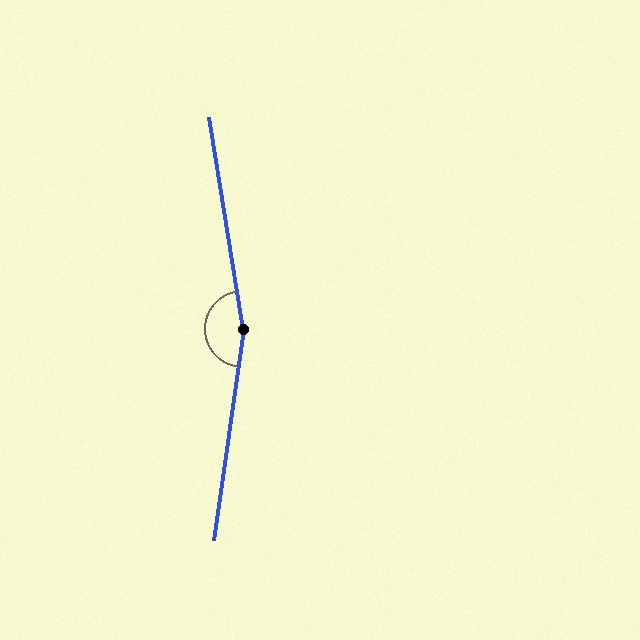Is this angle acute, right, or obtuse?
It is obtuse.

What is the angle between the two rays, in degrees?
Approximately 163 degrees.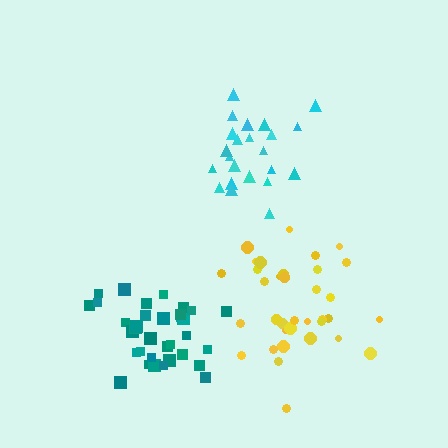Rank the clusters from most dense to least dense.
teal, cyan, yellow.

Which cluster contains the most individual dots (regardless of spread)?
Yellow (35).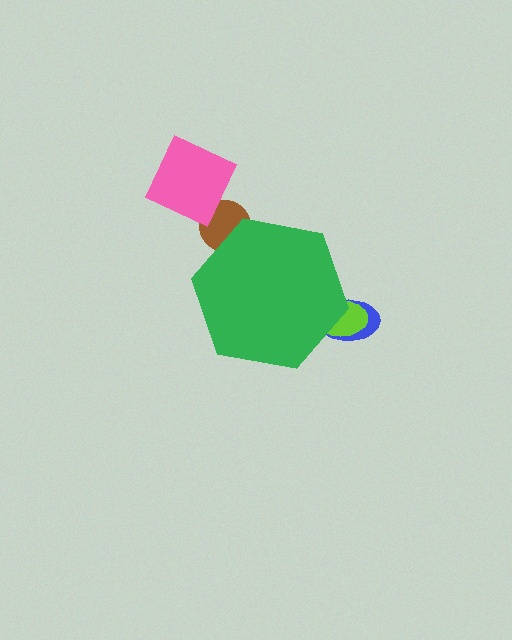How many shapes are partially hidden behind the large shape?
3 shapes are partially hidden.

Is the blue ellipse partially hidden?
Yes, the blue ellipse is partially hidden behind the green hexagon.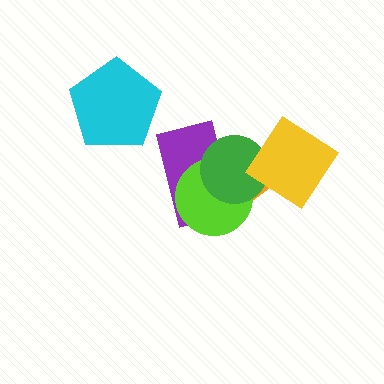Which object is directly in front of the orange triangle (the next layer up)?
The purple rectangle is directly in front of the orange triangle.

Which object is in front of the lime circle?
The green circle is in front of the lime circle.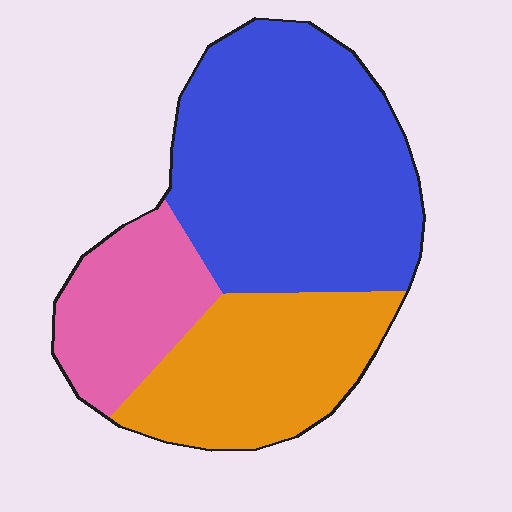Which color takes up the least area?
Pink, at roughly 20%.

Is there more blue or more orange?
Blue.